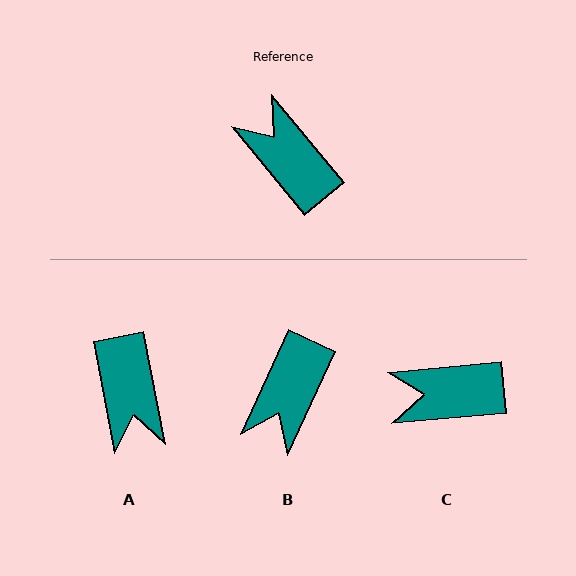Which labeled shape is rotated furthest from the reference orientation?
A, about 152 degrees away.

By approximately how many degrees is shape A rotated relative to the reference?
Approximately 152 degrees counter-clockwise.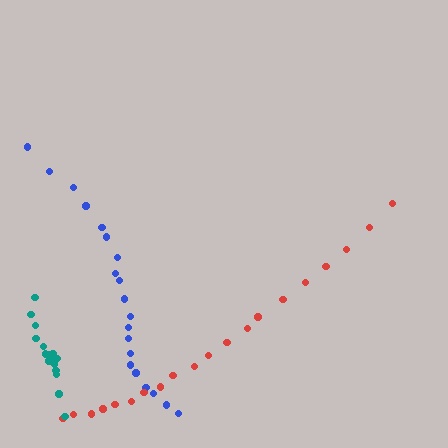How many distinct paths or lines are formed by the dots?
There are 3 distinct paths.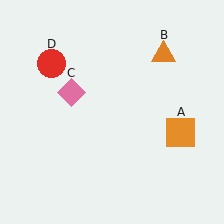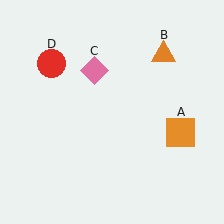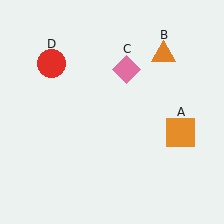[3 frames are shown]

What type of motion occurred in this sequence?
The pink diamond (object C) rotated clockwise around the center of the scene.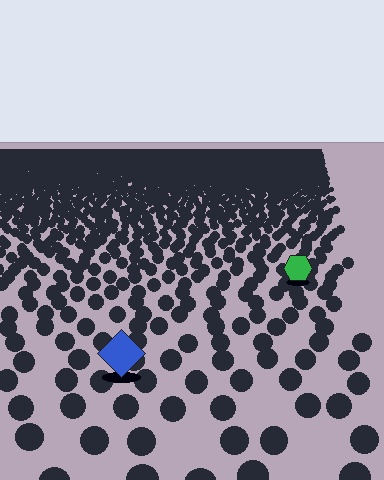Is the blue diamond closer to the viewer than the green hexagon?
Yes. The blue diamond is closer — you can tell from the texture gradient: the ground texture is coarser near it.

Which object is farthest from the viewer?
The green hexagon is farthest from the viewer. It appears smaller and the ground texture around it is denser.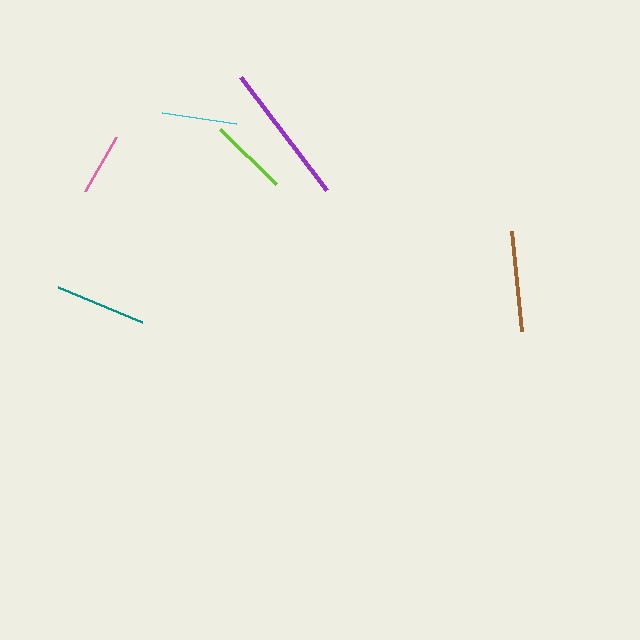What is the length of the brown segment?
The brown segment is approximately 101 pixels long.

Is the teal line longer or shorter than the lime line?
The teal line is longer than the lime line.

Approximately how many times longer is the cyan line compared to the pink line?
The cyan line is approximately 1.2 times the length of the pink line.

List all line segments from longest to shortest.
From longest to shortest: purple, brown, teal, lime, cyan, pink.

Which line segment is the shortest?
The pink line is the shortest at approximately 63 pixels.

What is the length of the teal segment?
The teal segment is approximately 91 pixels long.